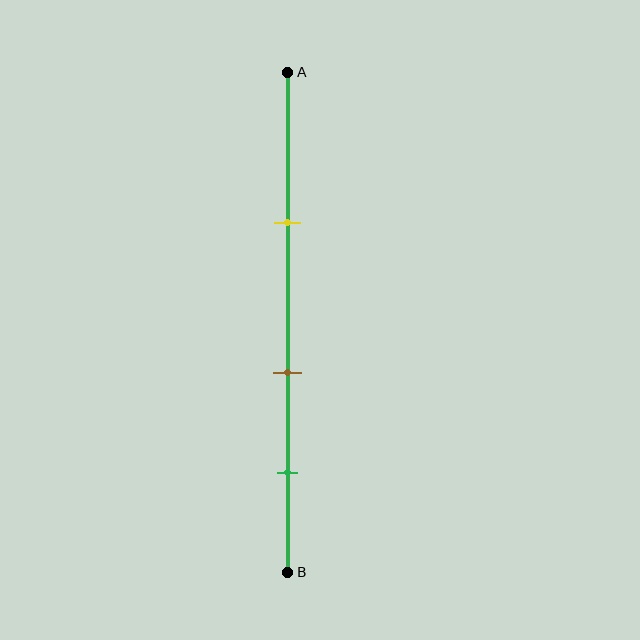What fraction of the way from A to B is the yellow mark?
The yellow mark is approximately 30% (0.3) of the way from A to B.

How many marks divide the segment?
There are 3 marks dividing the segment.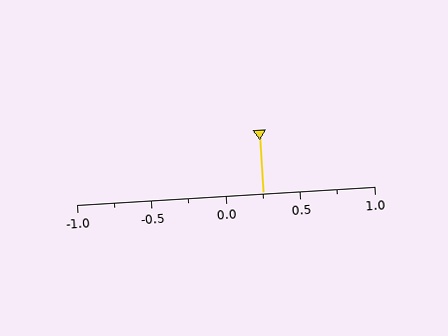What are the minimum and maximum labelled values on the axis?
The axis runs from -1.0 to 1.0.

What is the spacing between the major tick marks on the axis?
The major ticks are spaced 0.5 apart.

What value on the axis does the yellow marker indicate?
The marker indicates approximately 0.25.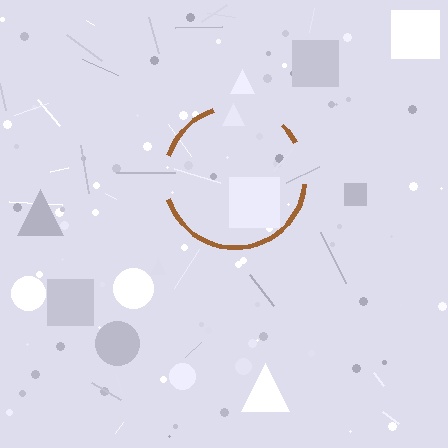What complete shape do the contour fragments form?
The contour fragments form a circle.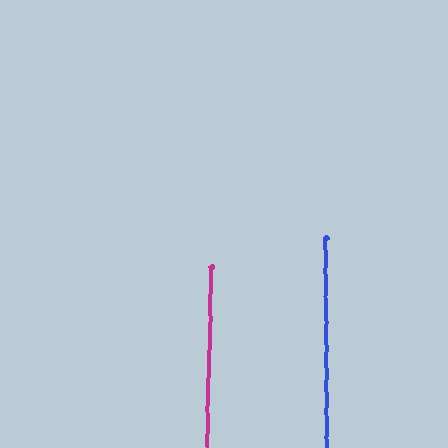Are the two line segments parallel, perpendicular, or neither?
Parallel — their directions differ by only 1.9°.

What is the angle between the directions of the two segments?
Approximately 2 degrees.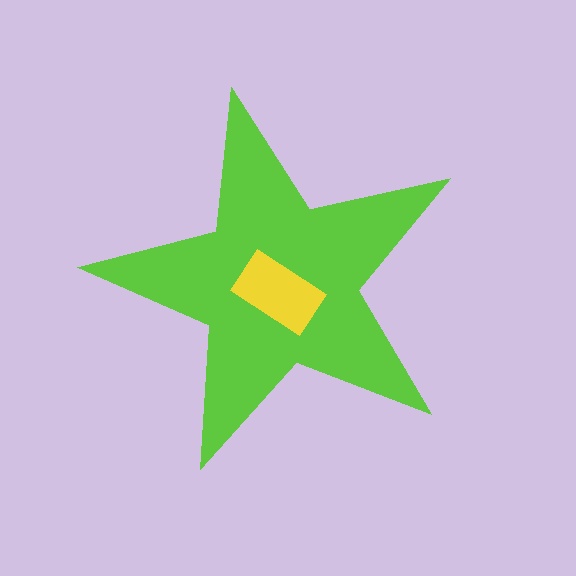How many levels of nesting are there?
2.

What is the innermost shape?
The yellow rectangle.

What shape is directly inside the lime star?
The yellow rectangle.